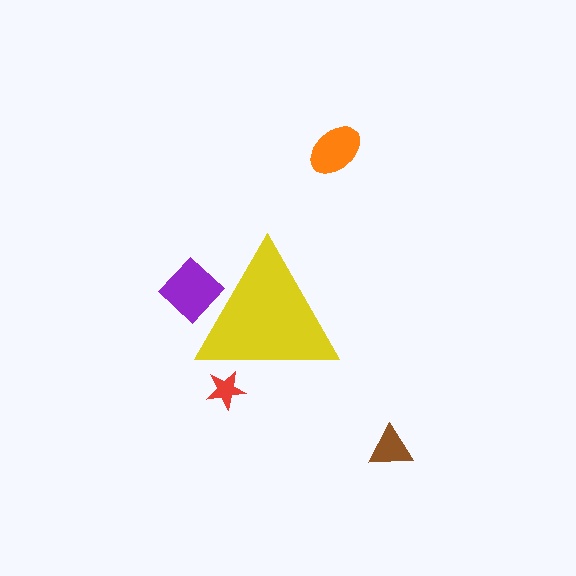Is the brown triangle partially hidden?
No, the brown triangle is fully visible.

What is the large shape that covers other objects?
A yellow triangle.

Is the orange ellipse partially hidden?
No, the orange ellipse is fully visible.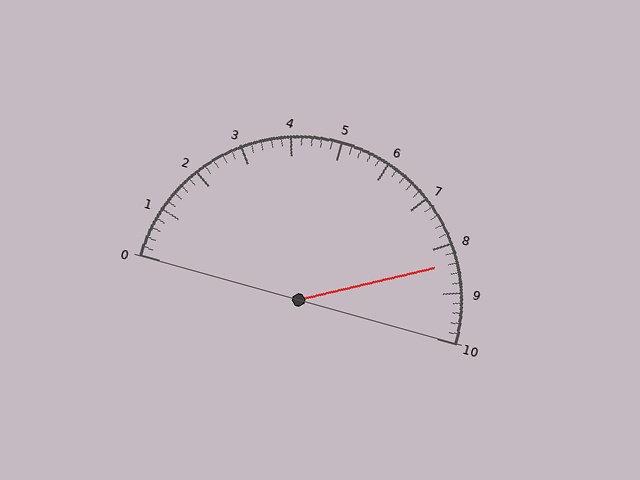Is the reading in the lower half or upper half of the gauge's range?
The reading is in the upper half of the range (0 to 10).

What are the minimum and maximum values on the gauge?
The gauge ranges from 0 to 10.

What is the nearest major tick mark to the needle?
The nearest major tick mark is 8.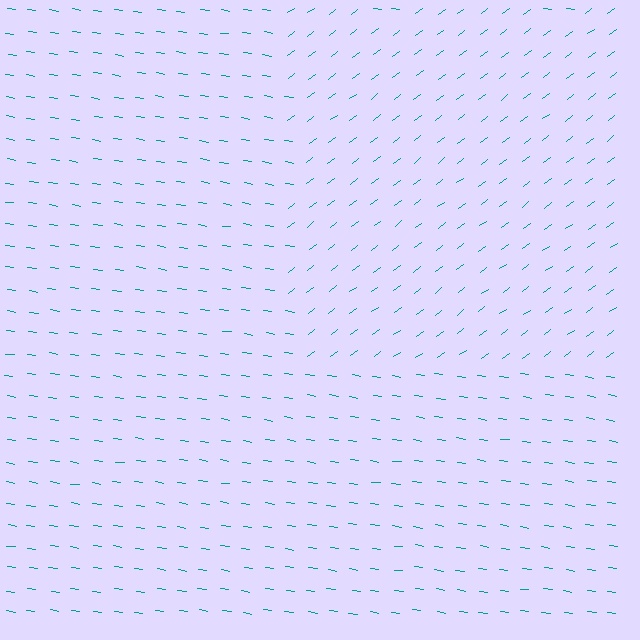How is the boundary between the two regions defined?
The boundary is defined purely by a change in line orientation (approximately 45 degrees difference). All lines are the same color and thickness.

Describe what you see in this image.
The image is filled with small teal line segments. A rectangle region in the image has lines oriented differently from the surrounding lines, creating a visible texture boundary.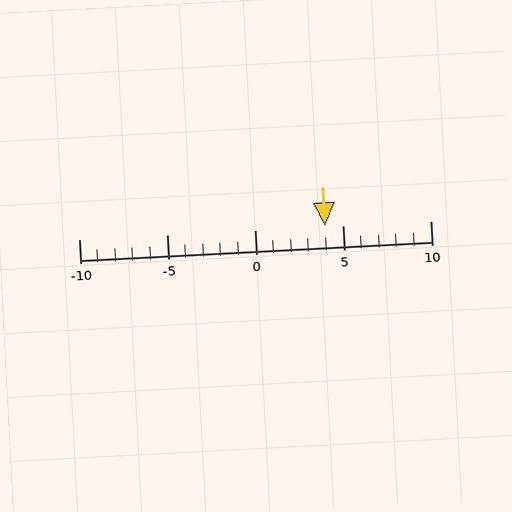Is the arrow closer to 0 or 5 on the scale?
The arrow is closer to 5.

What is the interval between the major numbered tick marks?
The major tick marks are spaced 5 units apart.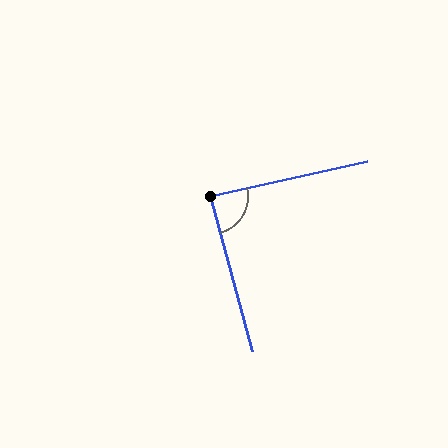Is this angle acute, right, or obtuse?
It is approximately a right angle.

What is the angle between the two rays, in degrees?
Approximately 88 degrees.